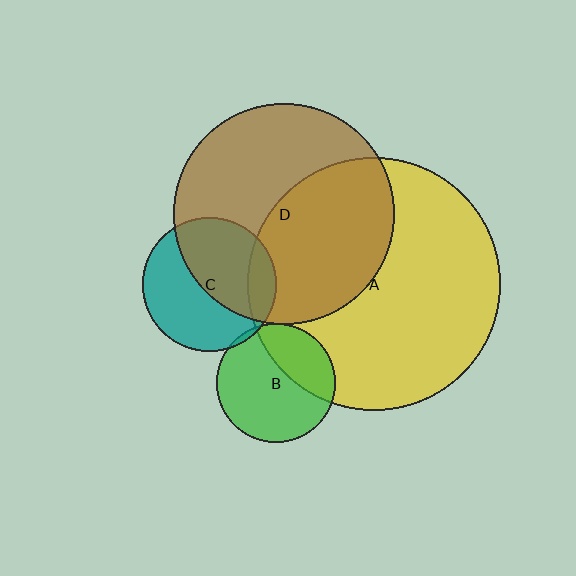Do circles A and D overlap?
Yes.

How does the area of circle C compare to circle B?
Approximately 1.3 times.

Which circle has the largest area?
Circle A (yellow).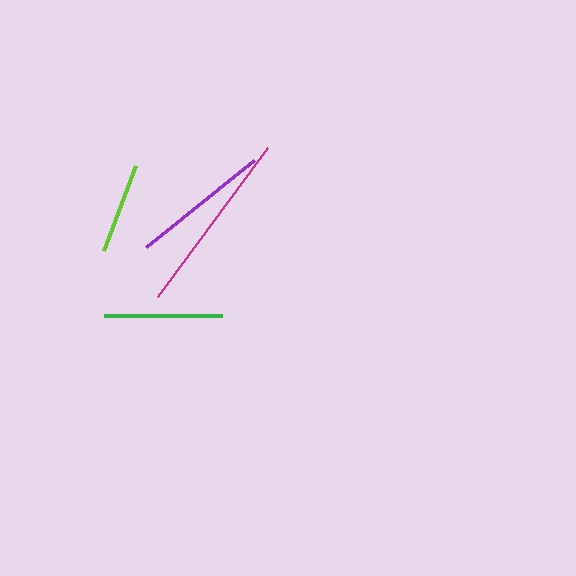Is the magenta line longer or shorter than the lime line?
The magenta line is longer than the lime line.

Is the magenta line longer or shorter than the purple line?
The magenta line is longer than the purple line.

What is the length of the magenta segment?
The magenta segment is approximately 185 pixels long.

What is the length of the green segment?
The green segment is approximately 118 pixels long.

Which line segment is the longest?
The magenta line is the longest at approximately 185 pixels.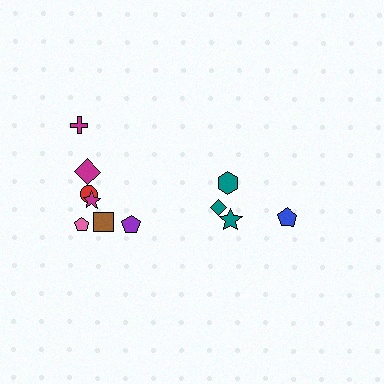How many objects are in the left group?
There are 7 objects.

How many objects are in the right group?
There are 4 objects.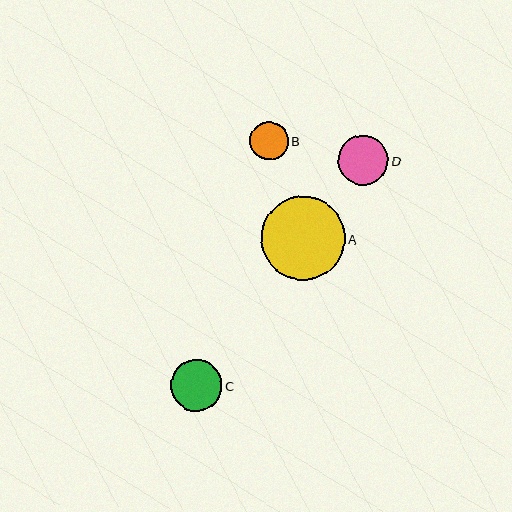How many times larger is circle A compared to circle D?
Circle A is approximately 1.7 times the size of circle D.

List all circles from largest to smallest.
From largest to smallest: A, C, D, B.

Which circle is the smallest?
Circle B is the smallest with a size of approximately 38 pixels.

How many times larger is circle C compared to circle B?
Circle C is approximately 1.3 times the size of circle B.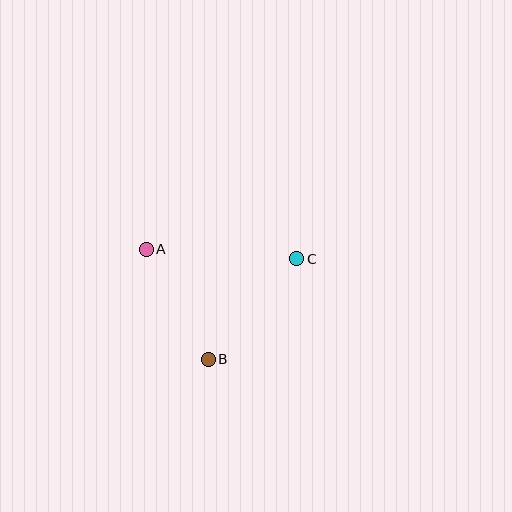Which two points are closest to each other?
Points A and B are closest to each other.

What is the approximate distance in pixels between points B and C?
The distance between B and C is approximately 134 pixels.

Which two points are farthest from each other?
Points A and C are farthest from each other.